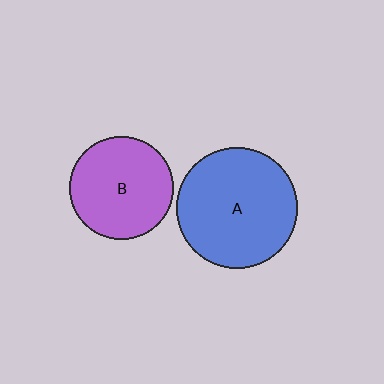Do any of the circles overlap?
No, none of the circles overlap.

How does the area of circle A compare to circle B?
Approximately 1.4 times.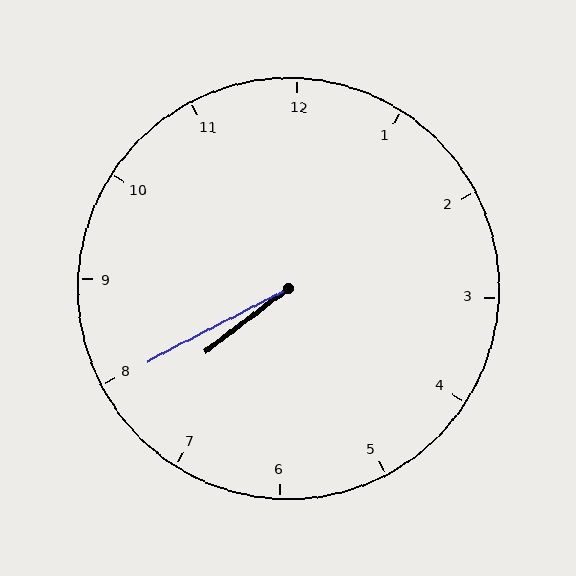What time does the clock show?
7:40.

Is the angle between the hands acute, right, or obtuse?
It is acute.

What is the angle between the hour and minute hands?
Approximately 10 degrees.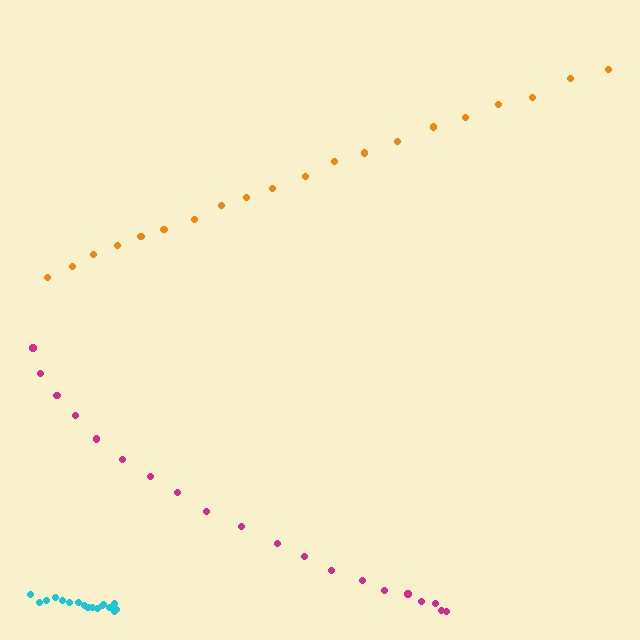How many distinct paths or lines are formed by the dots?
There are 3 distinct paths.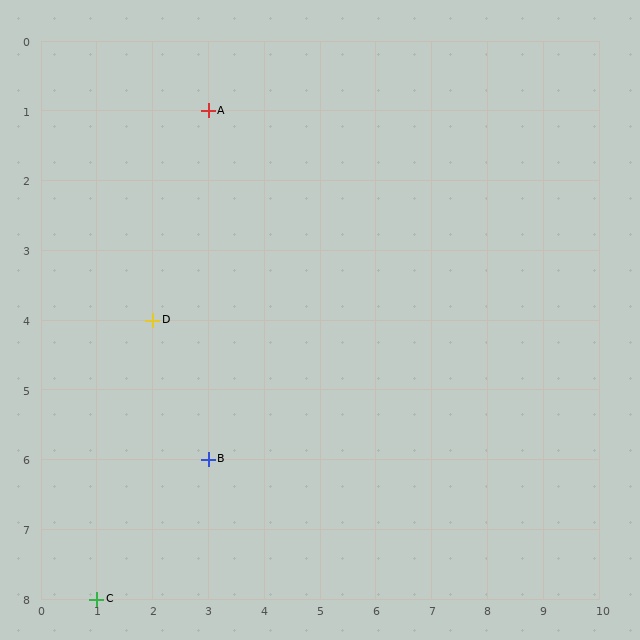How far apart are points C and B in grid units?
Points C and B are 2 columns and 2 rows apart (about 2.8 grid units diagonally).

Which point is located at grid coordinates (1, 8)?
Point C is at (1, 8).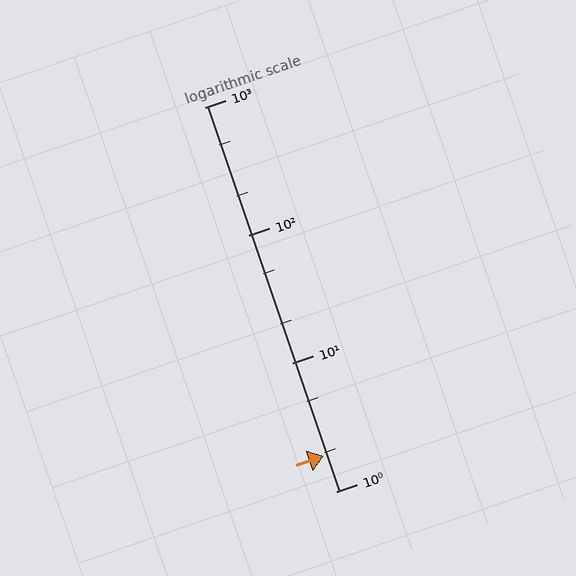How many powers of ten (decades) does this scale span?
The scale spans 3 decades, from 1 to 1000.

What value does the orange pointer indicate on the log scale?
The pointer indicates approximately 1.9.